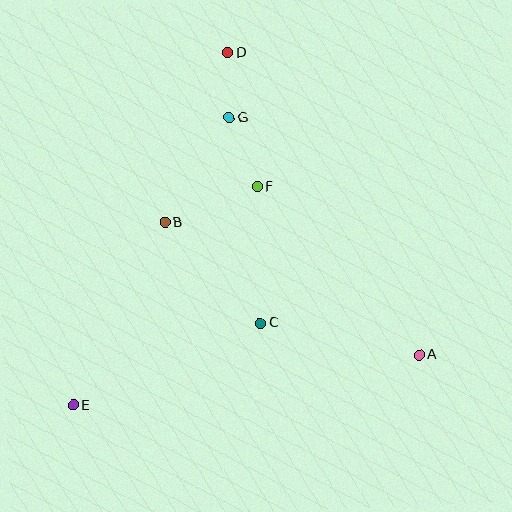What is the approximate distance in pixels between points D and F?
The distance between D and F is approximately 137 pixels.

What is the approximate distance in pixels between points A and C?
The distance between A and C is approximately 162 pixels.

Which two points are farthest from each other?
Points D and E are farthest from each other.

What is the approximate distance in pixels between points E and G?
The distance between E and G is approximately 327 pixels.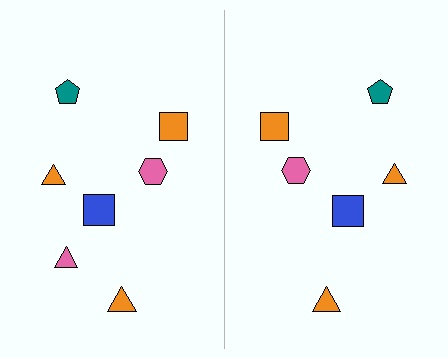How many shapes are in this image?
There are 13 shapes in this image.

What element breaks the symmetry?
A pink triangle is missing from the right side.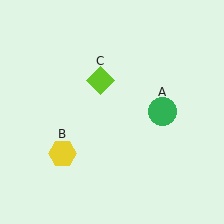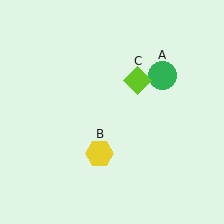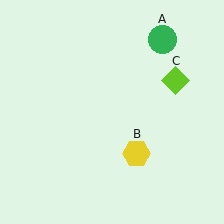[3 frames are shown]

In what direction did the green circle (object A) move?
The green circle (object A) moved up.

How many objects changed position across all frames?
3 objects changed position: green circle (object A), yellow hexagon (object B), lime diamond (object C).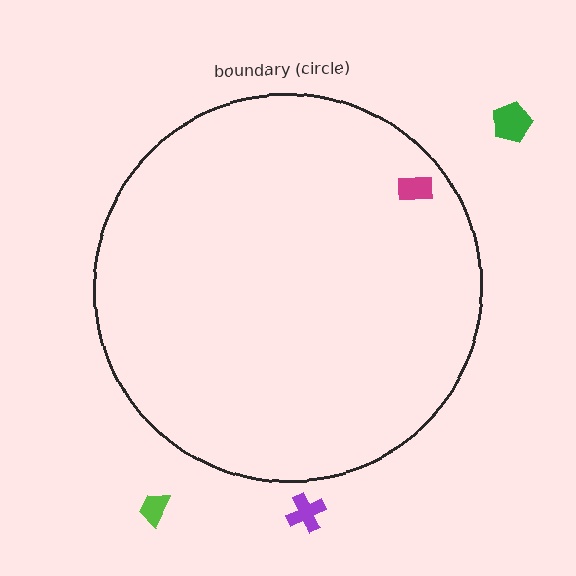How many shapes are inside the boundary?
1 inside, 3 outside.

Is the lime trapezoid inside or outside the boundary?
Outside.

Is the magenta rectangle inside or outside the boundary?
Inside.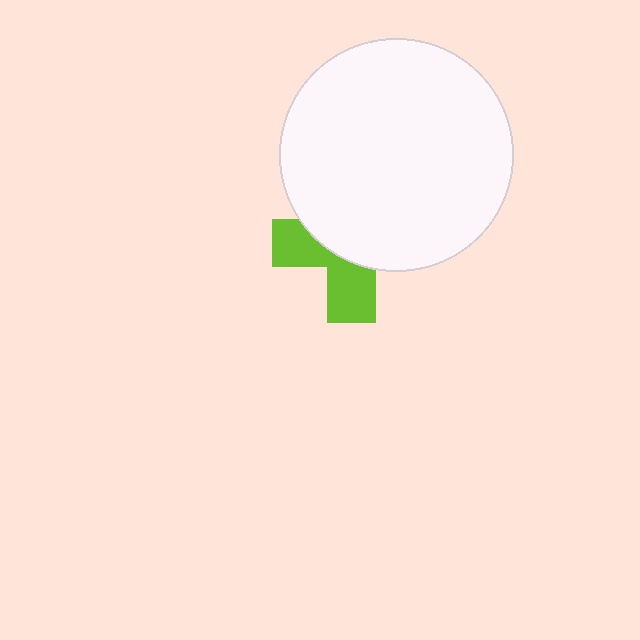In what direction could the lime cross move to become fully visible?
The lime cross could move down. That would shift it out from behind the white circle entirely.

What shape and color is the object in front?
The object in front is a white circle.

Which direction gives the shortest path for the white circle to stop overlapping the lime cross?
Moving up gives the shortest separation.